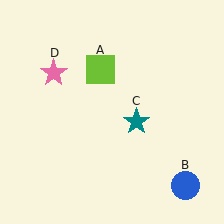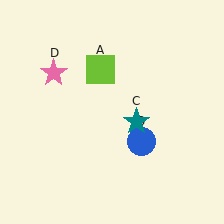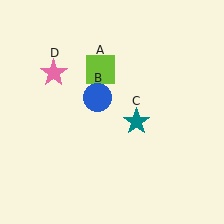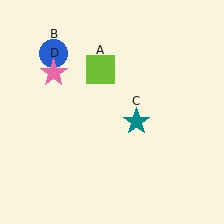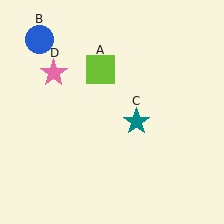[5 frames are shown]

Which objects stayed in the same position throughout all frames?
Lime square (object A) and teal star (object C) and pink star (object D) remained stationary.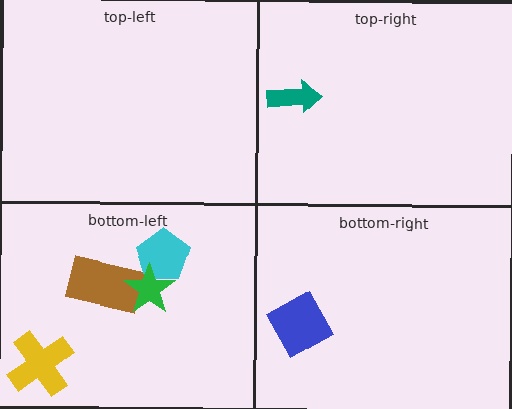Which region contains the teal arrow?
The top-right region.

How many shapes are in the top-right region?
1.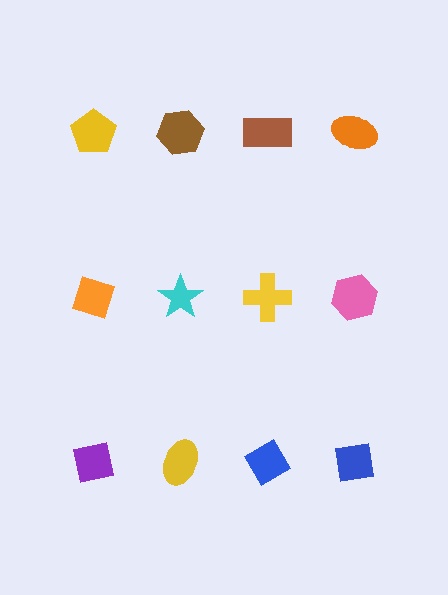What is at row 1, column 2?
A brown hexagon.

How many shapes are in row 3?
4 shapes.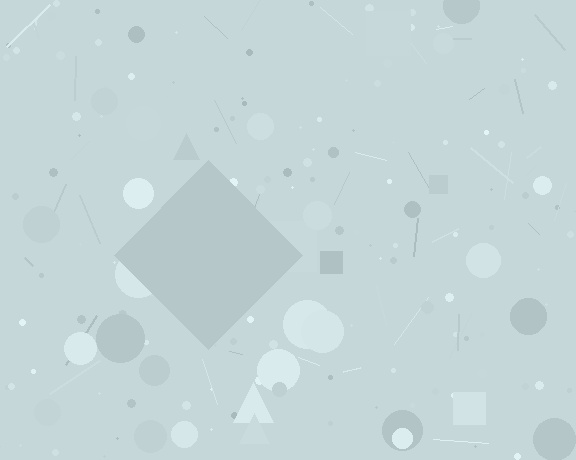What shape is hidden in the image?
A diamond is hidden in the image.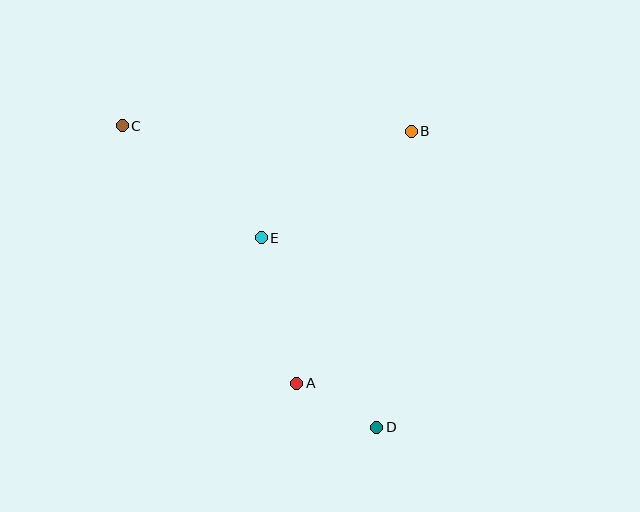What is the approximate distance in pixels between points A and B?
The distance between A and B is approximately 277 pixels.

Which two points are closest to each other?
Points A and D are closest to each other.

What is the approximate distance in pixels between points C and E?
The distance between C and E is approximately 178 pixels.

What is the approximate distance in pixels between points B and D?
The distance between B and D is approximately 298 pixels.